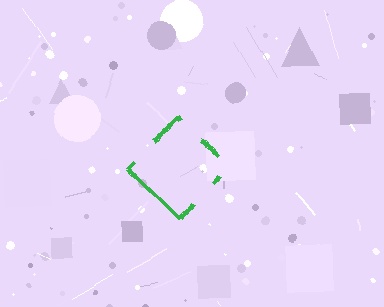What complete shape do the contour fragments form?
The contour fragments form a diamond.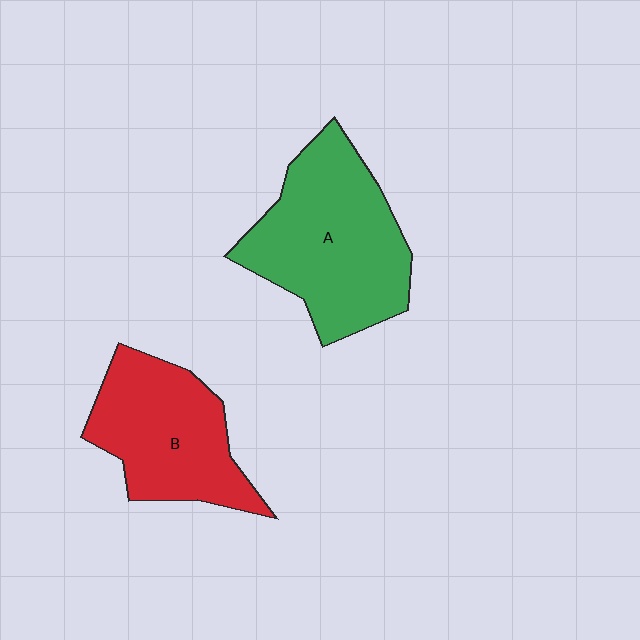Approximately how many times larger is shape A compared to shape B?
Approximately 1.3 times.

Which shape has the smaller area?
Shape B (red).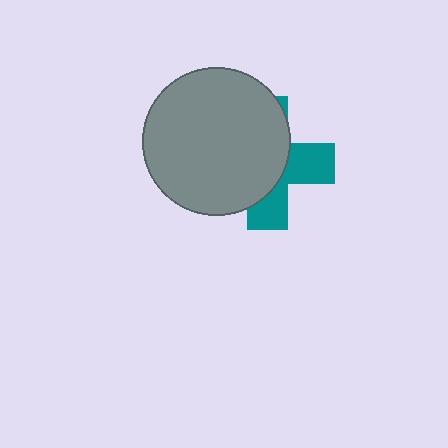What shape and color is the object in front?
The object in front is a gray circle.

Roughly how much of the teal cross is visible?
A small part of it is visible (roughly 38%).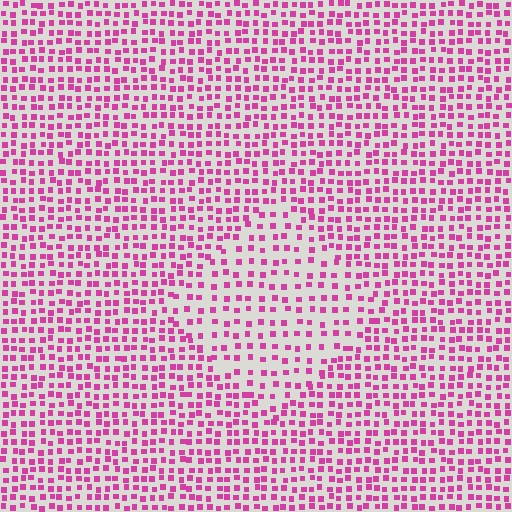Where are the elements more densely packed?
The elements are more densely packed outside the diamond boundary.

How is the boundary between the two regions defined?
The boundary is defined by a change in element density (approximately 1.7x ratio). All elements are the same color, size, and shape.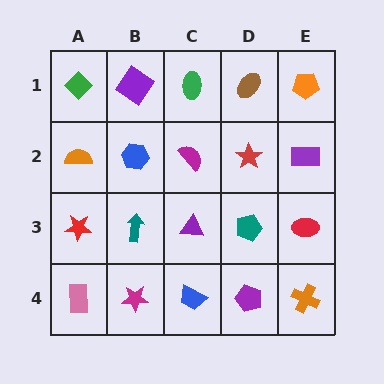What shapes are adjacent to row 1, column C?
A magenta semicircle (row 2, column C), a purple diamond (row 1, column B), a brown ellipse (row 1, column D).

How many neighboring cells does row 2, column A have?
3.